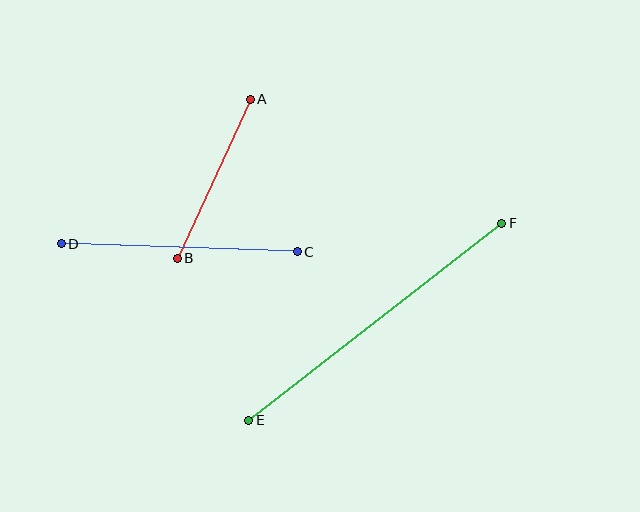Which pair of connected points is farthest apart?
Points E and F are farthest apart.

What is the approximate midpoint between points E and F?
The midpoint is at approximately (375, 322) pixels.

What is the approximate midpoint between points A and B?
The midpoint is at approximately (214, 179) pixels.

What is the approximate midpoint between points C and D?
The midpoint is at approximately (179, 248) pixels.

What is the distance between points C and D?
The distance is approximately 236 pixels.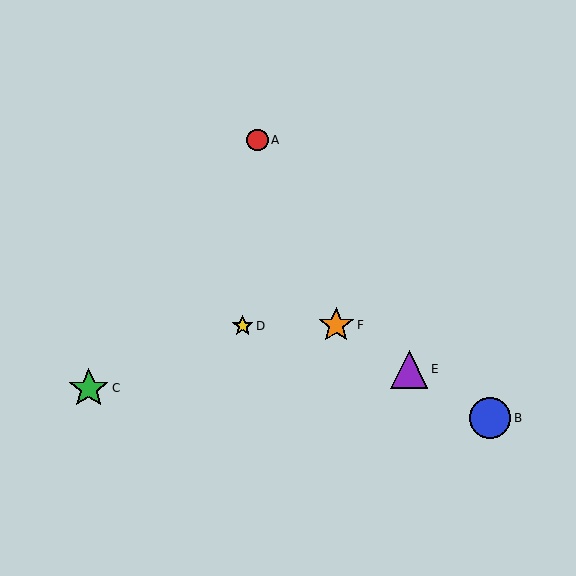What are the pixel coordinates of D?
Object D is at (243, 326).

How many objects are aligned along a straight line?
3 objects (B, E, F) are aligned along a straight line.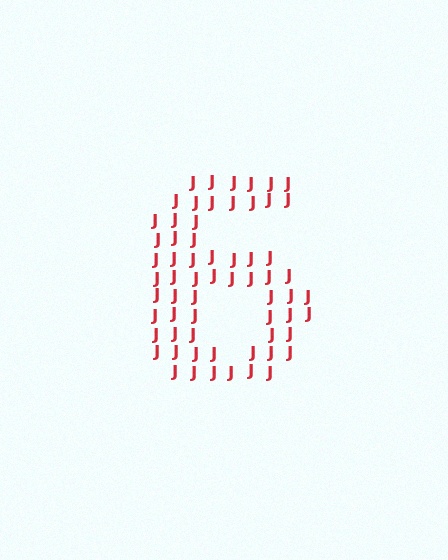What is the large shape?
The large shape is the digit 6.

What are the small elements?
The small elements are letter J's.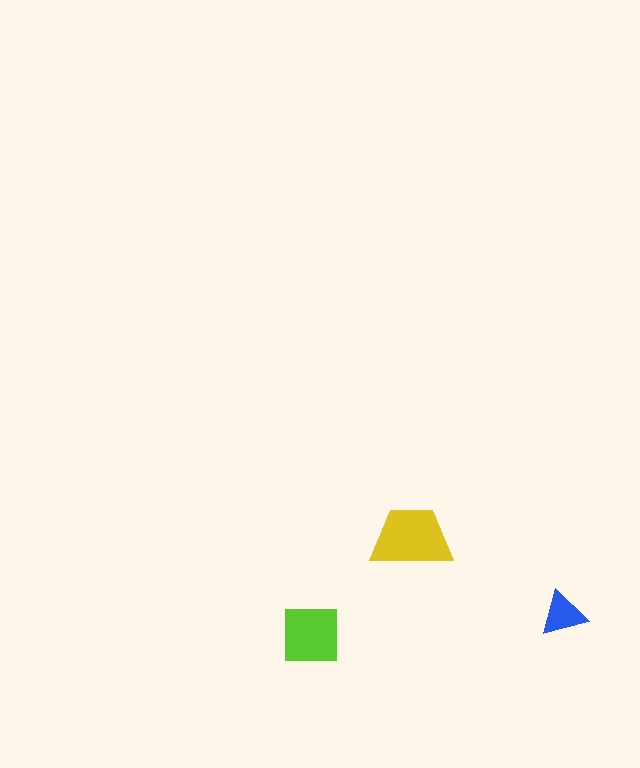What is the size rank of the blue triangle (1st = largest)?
3rd.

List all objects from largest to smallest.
The yellow trapezoid, the lime square, the blue triangle.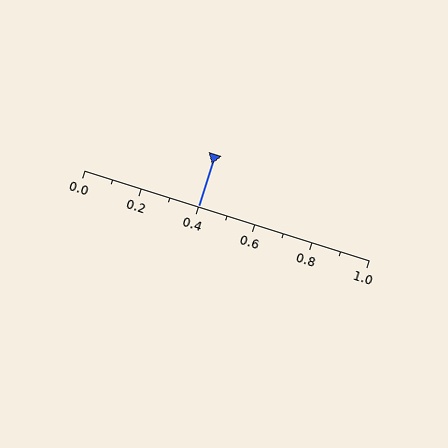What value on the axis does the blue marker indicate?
The marker indicates approximately 0.4.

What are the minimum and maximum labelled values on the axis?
The axis runs from 0.0 to 1.0.